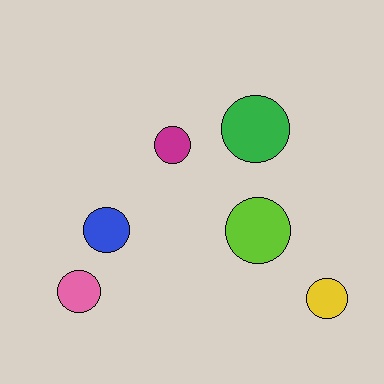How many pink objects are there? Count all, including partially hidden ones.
There is 1 pink object.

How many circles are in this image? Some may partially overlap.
There are 6 circles.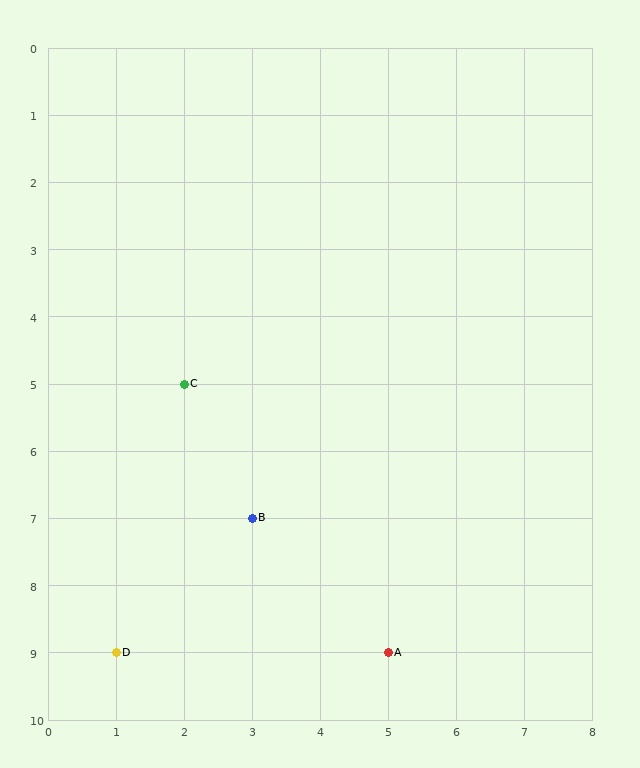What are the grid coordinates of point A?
Point A is at grid coordinates (5, 9).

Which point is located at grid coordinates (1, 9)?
Point D is at (1, 9).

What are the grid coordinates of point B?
Point B is at grid coordinates (3, 7).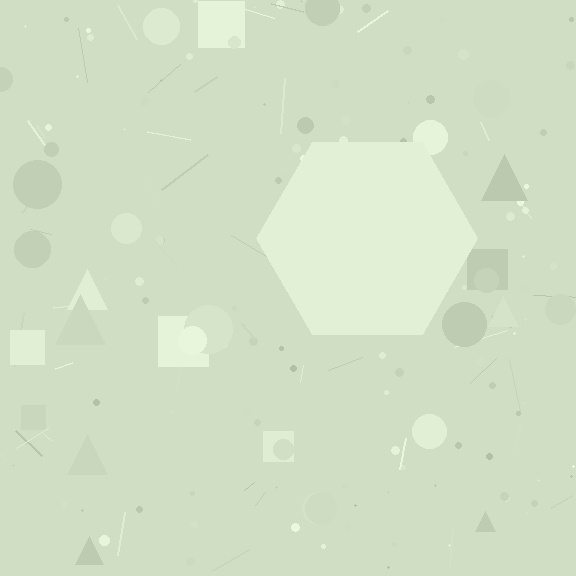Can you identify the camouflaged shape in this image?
The camouflaged shape is a hexagon.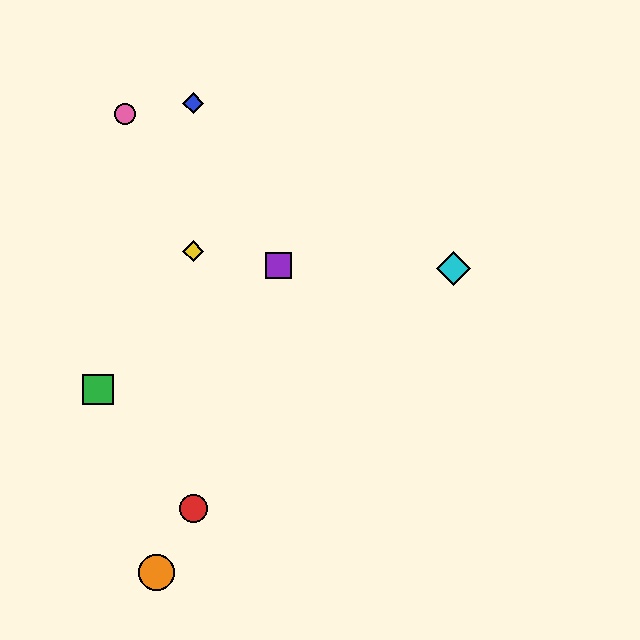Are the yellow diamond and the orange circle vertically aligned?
No, the yellow diamond is at x≈193 and the orange circle is at x≈156.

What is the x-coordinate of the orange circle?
The orange circle is at x≈156.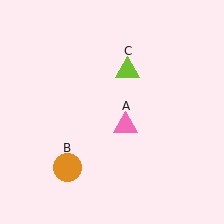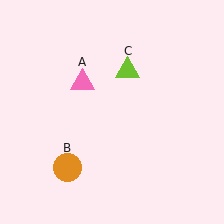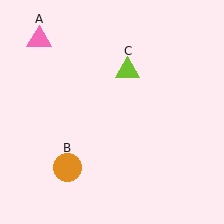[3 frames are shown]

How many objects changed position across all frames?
1 object changed position: pink triangle (object A).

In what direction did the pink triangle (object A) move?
The pink triangle (object A) moved up and to the left.